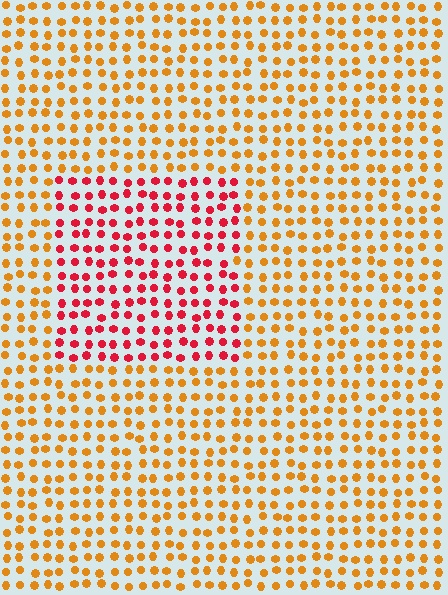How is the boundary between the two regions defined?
The boundary is defined purely by a slight shift in hue (about 44 degrees). Spacing, size, and orientation are identical on both sides.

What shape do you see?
I see a rectangle.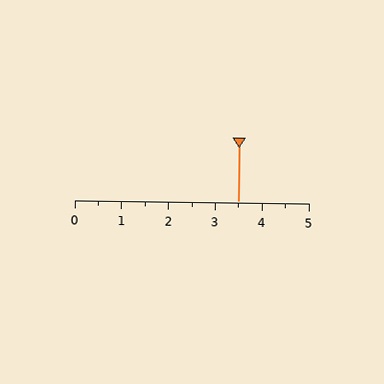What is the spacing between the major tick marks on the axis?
The major ticks are spaced 1 apart.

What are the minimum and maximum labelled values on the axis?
The axis runs from 0 to 5.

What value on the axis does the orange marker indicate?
The marker indicates approximately 3.5.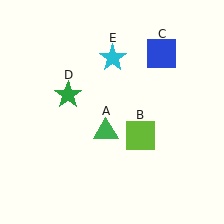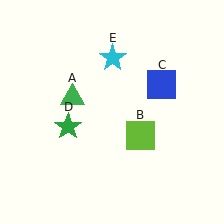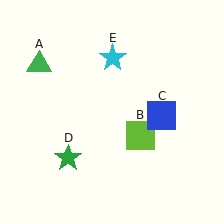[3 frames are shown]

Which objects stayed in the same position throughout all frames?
Lime square (object B) and cyan star (object E) remained stationary.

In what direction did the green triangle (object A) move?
The green triangle (object A) moved up and to the left.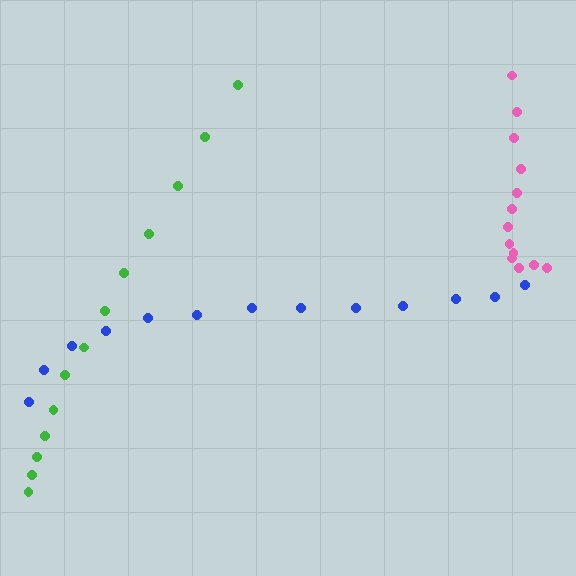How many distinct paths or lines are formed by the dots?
There are 3 distinct paths.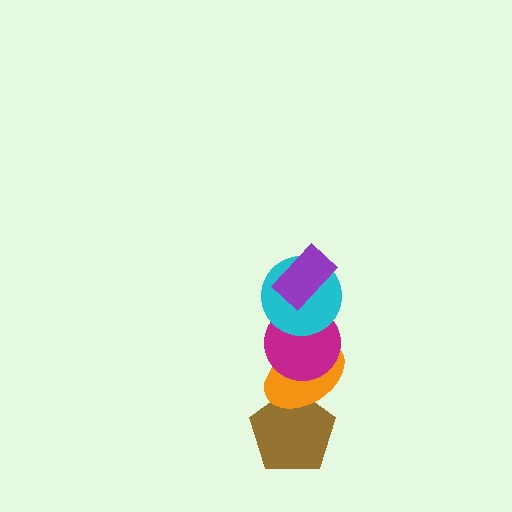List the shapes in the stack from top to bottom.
From top to bottom: the purple rectangle, the cyan circle, the magenta circle, the orange ellipse, the brown pentagon.